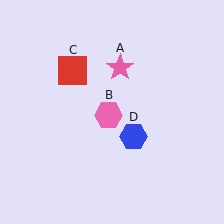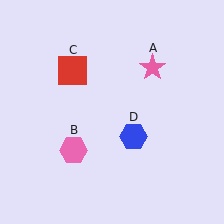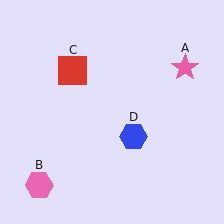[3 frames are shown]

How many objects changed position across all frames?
2 objects changed position: pink star (object A), pink hexagon (object B).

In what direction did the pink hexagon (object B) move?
The pink hexagon (object B) moved down and to the left.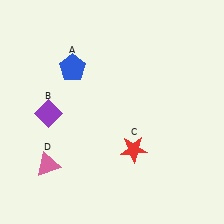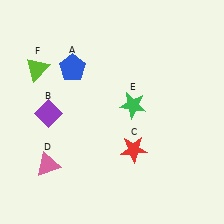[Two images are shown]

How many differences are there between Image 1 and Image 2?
There are 2 differences between the two images.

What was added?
A green star (E), a lime triangle (F) were added in Image 2.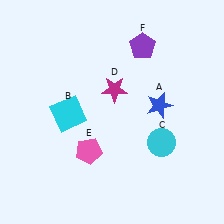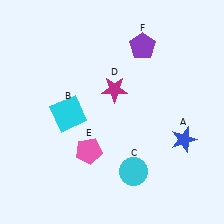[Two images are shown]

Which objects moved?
The objects that moved are: the blue star (A), the cyan circle (C).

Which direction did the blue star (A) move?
The blue star (A) moved down.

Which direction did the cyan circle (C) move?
The cyan circle (C) moved down.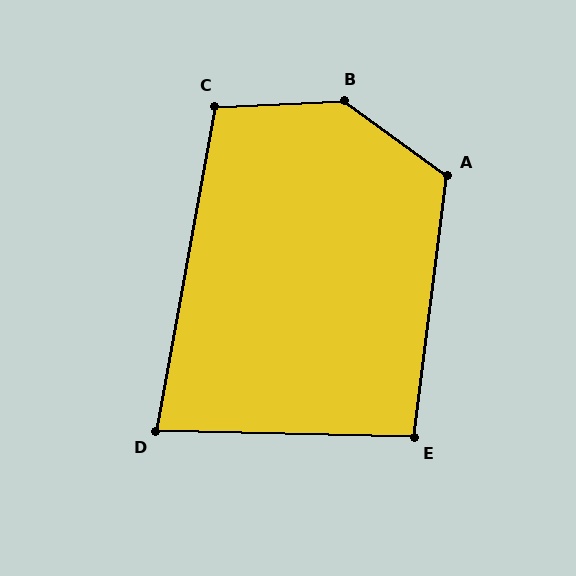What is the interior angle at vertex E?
Approximately 96 degrees (obtuse).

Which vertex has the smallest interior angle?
D, at approximately 81 degrees.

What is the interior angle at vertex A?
Approximately 119 degrees (obtuse).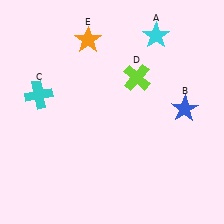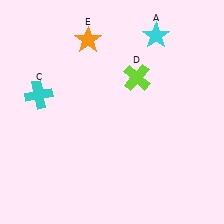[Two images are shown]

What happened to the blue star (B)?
The blue star (B) was removed in Image 2. It was in the top-right area of Image 1.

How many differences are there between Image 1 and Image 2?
There is 1 difference between the two images.